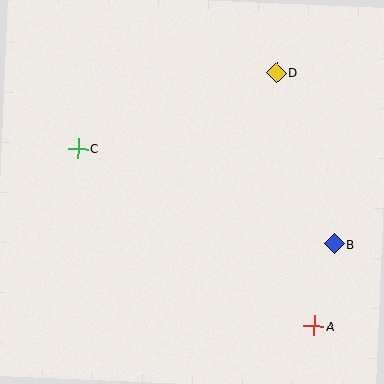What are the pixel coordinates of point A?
Point A is at (314, 326).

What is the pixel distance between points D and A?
The distance between D and A is 256 pixels.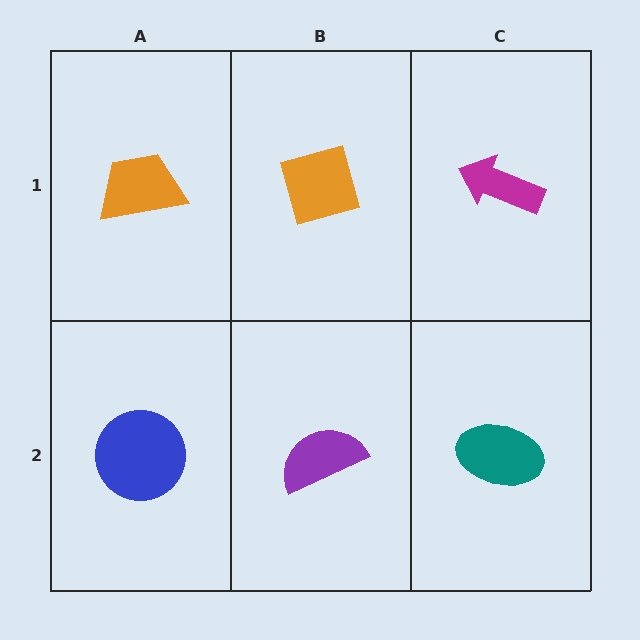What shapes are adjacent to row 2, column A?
An orange trapezoid (row 1, column A), a purple semicircle (row 2, column B).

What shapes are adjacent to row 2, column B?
An orange diamond (row 1, column B), a blue circle (row 2, column A), a teal ellipse (row 2, column C).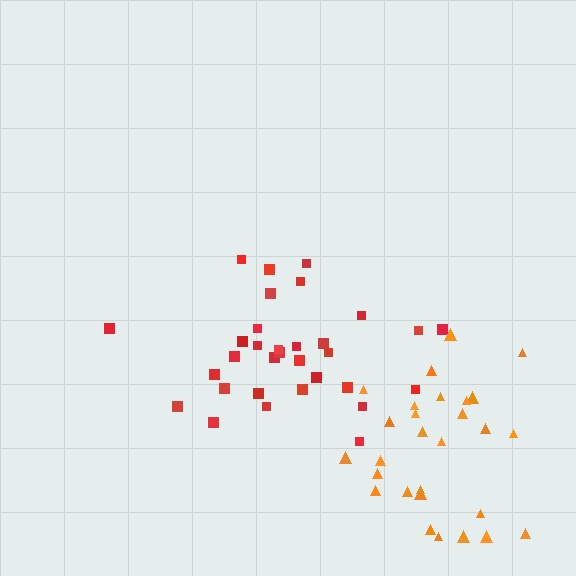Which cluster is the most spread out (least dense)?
Orange.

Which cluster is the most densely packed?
Red.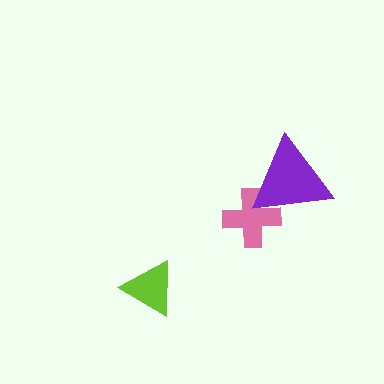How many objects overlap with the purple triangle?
1 object overlaps with the purple triangle.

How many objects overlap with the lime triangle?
0 objects overlap with the lime triangle.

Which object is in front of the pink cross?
The purple triangle is in front of the pink cross.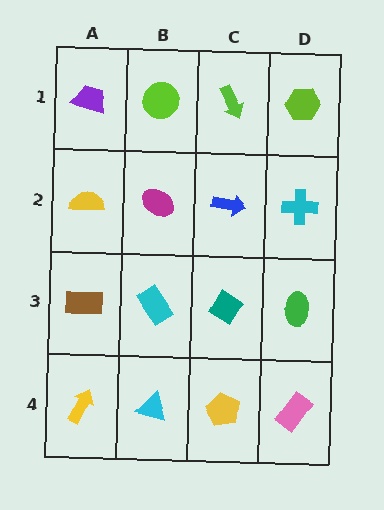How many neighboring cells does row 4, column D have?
2.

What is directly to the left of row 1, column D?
A lime arrow.